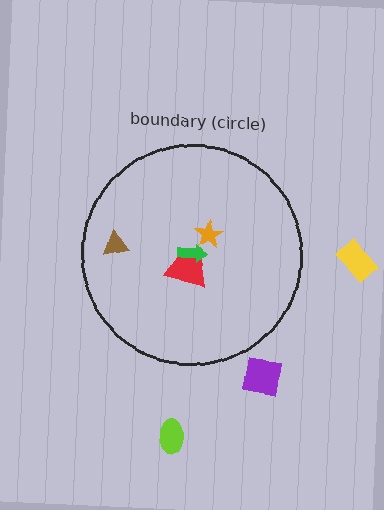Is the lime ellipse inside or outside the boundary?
Outside.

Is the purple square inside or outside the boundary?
Outside.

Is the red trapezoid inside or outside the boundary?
Inside.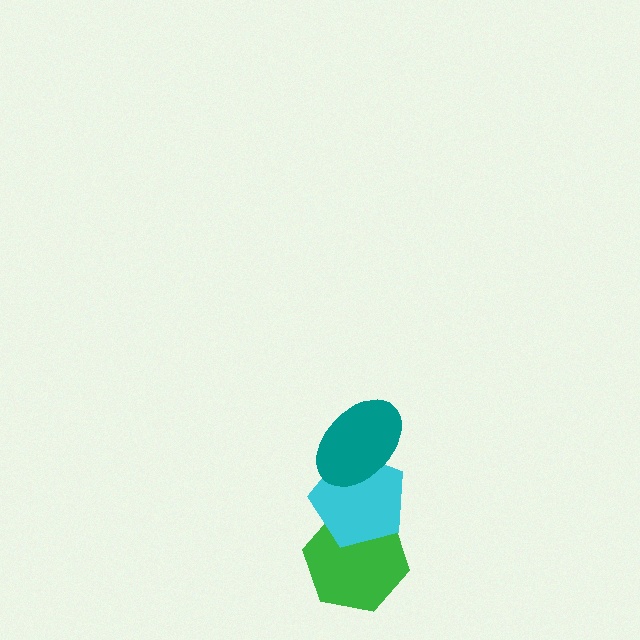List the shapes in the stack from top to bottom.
From top to bottom: the teal ellipse, the cyan pentagon, the green hexagon.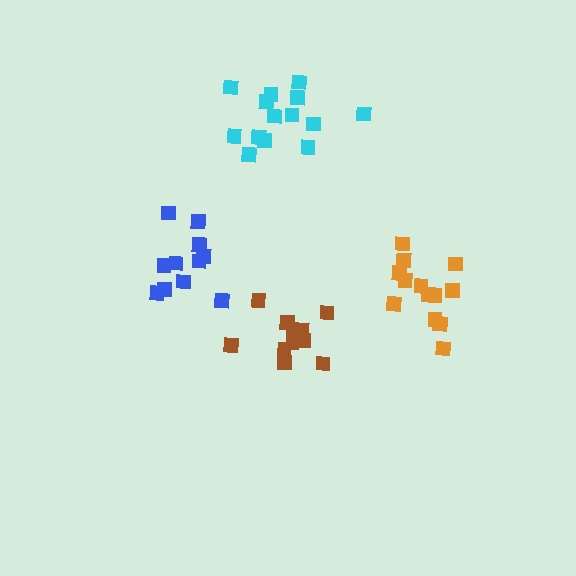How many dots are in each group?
Group 1: 14 dots, Group 2: 13 dots, Group 3: 13 dots, Group 4: 11 dots (51 total).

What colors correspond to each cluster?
The clusters are colored: cyan, brown, orange, blue.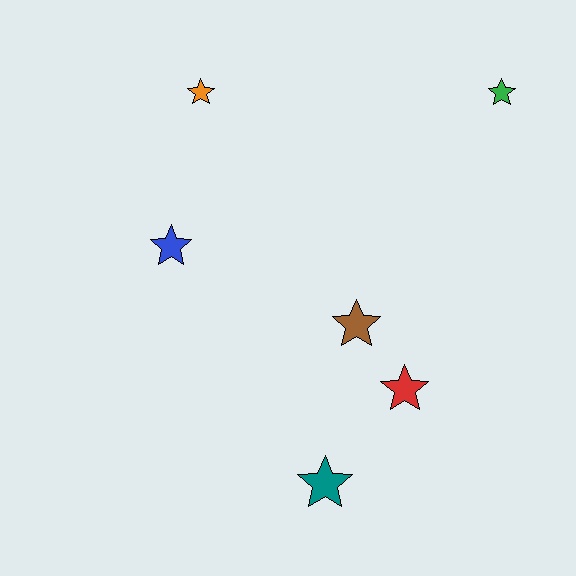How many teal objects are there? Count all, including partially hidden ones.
There is 1 teal object.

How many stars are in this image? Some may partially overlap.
There are 6 stars.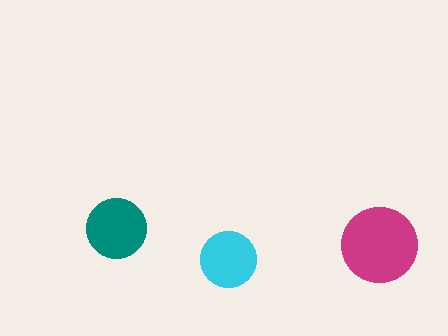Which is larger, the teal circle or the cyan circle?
The teal one.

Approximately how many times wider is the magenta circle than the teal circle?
About 1.5 times wider.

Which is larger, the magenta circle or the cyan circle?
The magenta one.